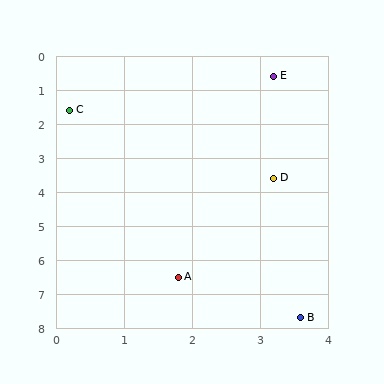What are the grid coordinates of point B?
Point B is at approximately (3.6, 7.7).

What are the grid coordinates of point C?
Point C is at approximately (0.2, 1.6).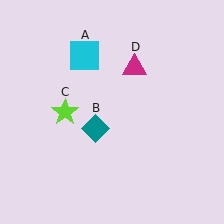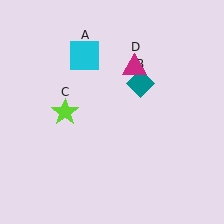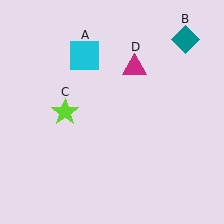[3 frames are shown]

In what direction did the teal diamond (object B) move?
The teal diamond (object B) moved up and to the right.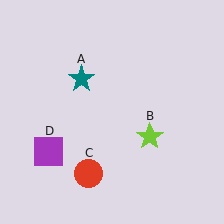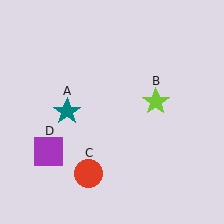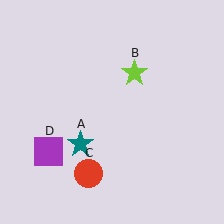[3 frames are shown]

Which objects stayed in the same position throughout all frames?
Red circle (object C) and purple square (object D) remained stationary.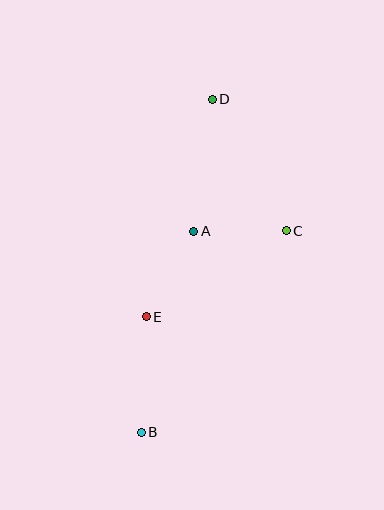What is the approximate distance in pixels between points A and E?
The distance between A and E is approximately 98 pixels.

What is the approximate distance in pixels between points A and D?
The distance between A and D is approximately 133 pixels.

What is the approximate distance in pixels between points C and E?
The distance between C and E is approximately 164 pixels.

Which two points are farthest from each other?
Points B and D are farthest from each other.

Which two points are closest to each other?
Points A and C are closest to each other.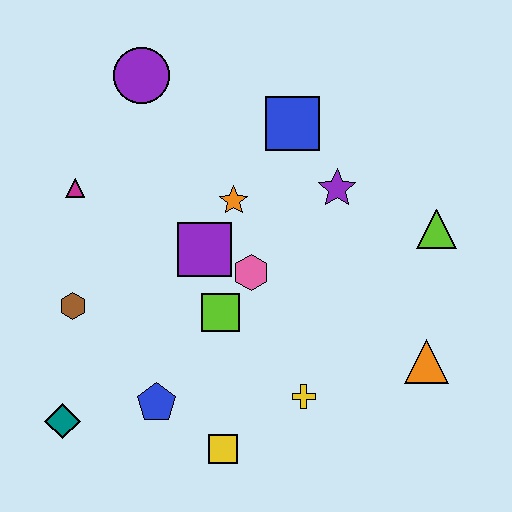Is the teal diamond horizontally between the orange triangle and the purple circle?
No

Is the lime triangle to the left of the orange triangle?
No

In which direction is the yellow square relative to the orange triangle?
The yellow square is to the left of the orange triangle.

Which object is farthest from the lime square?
The purple circle is farthest from the lime square.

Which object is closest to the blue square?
The purple star is closest to the blue square.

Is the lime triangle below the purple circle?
Yes